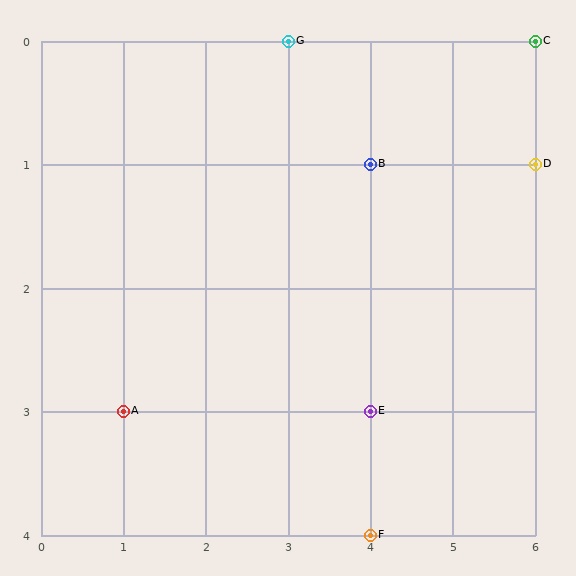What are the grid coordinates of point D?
Point D is at grid coordinates (6, 1).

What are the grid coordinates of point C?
Point C is at grid coordinates (6, 0).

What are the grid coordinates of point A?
Point A is at grid coordinates (1, 3).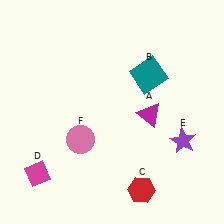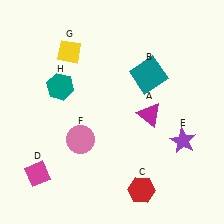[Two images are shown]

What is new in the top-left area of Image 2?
A yellow diamond (G) was added in the top-left area of Image 2.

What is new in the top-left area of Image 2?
A teal hexagon (H) was added in the top-left area of Image 2.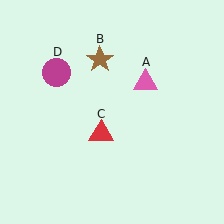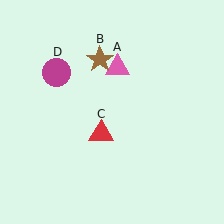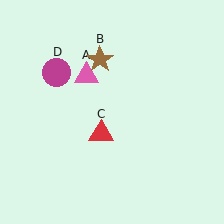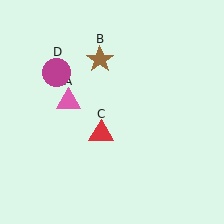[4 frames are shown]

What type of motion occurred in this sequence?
The pink triangle (object A) rotated counterclockwise around the center of the scene.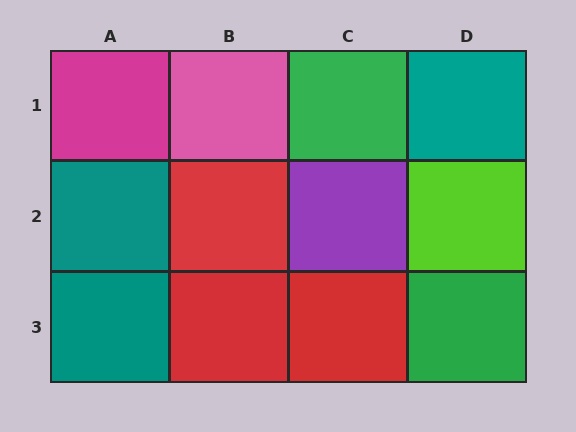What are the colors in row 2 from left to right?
Teal, red, purple, lime.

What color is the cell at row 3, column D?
Green.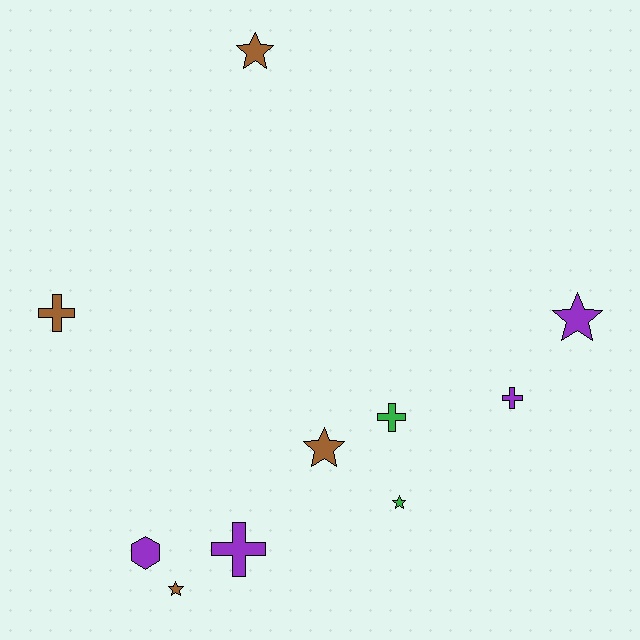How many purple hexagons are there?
There is 1 purple hexagon.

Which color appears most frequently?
Brown, with 4 objects.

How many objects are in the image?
There are 10 objects.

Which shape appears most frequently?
Star, with 5 objects.